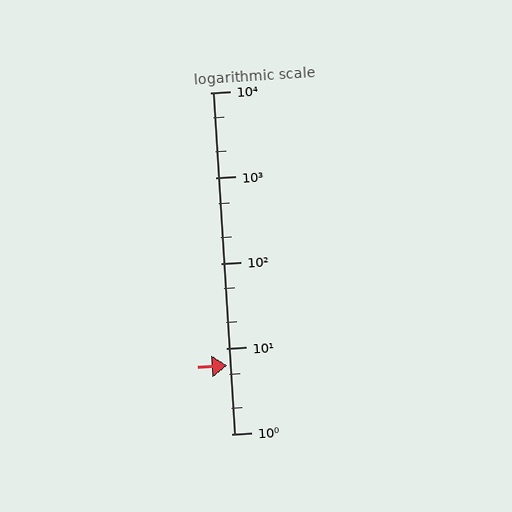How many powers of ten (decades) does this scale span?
The scale spans 4 decades, from 1 to 10000.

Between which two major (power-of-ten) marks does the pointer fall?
The pointer is between 1 and 10.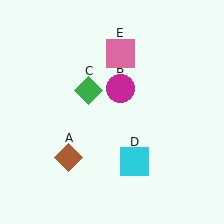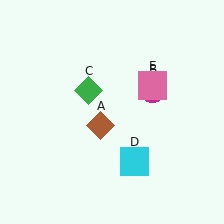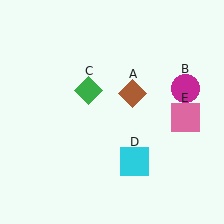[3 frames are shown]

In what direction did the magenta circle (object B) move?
The magenta circle (object B) moved right.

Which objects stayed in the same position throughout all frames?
Green diamond (object C) and cyan square (object D) remained stationary.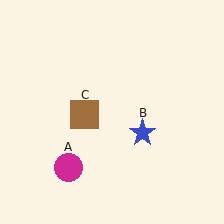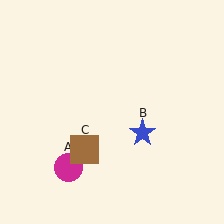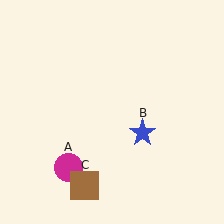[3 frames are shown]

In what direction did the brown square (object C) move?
The brown square (object C) moved down.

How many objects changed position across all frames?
1 object changed position: brown square (object C).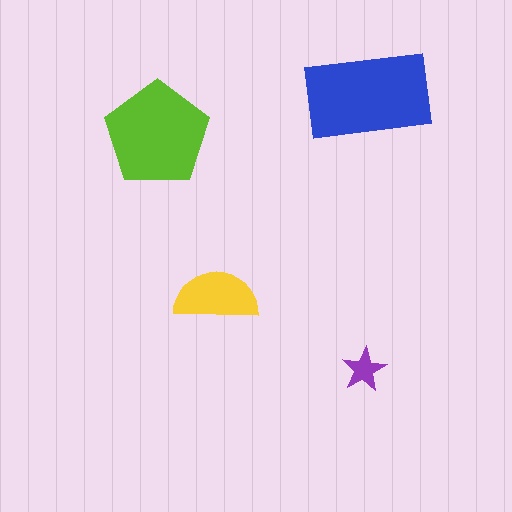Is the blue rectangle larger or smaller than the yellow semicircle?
Larger.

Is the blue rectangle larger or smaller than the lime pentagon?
Larger.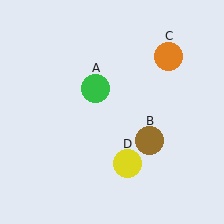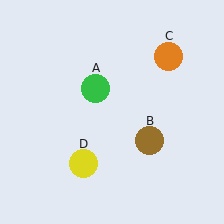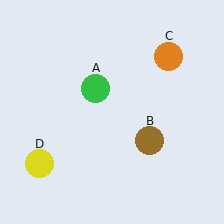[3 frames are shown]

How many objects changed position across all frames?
1 object changed position: yellow circle (object D).